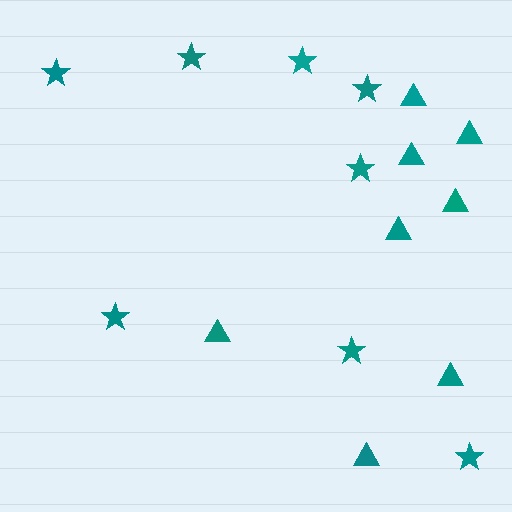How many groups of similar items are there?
There are 2 groups: one group of stars (8) and one group of triangles (8).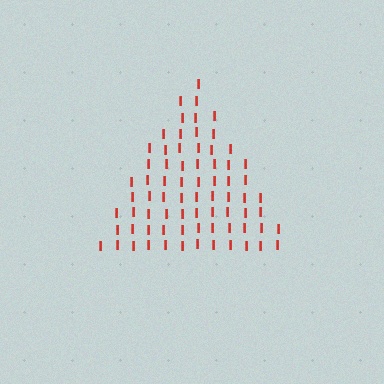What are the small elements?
The small elements are letter I's.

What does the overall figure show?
The overall figure shows a triangle.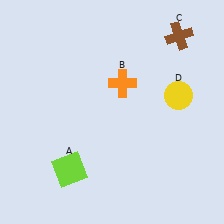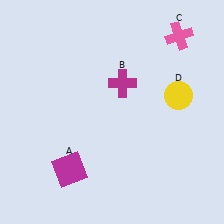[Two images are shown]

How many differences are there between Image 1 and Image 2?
There are 3 differences between the two images.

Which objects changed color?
A changed from lime to magenta. B changed from orange to magenta. C changed from brown to pink.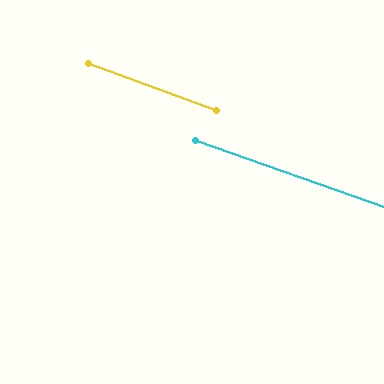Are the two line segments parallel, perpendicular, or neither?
Parallel — their directions differ by only 0.9°.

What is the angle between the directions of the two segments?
Approximately 1 degree.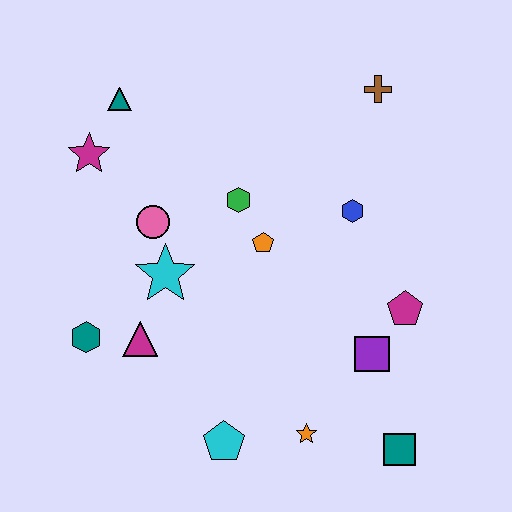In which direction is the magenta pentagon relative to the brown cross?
The magenta pentagon is below the brown cross.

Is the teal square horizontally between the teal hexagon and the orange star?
No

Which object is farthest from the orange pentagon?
The teal square is farthest from the orange pentagon.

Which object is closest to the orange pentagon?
The green hexagon is closest to the orange pentagon.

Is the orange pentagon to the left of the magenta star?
No